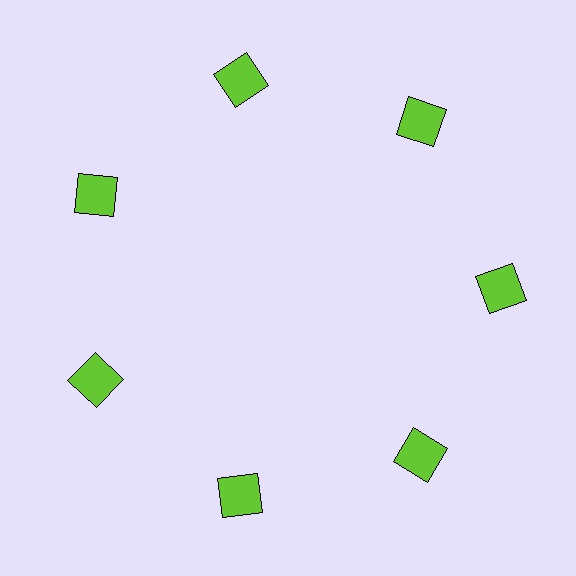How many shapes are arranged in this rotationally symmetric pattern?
There are 7 shapes, arranged in 7 groups of 1.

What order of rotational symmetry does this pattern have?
This pattern has 7-fold rotational symmetry.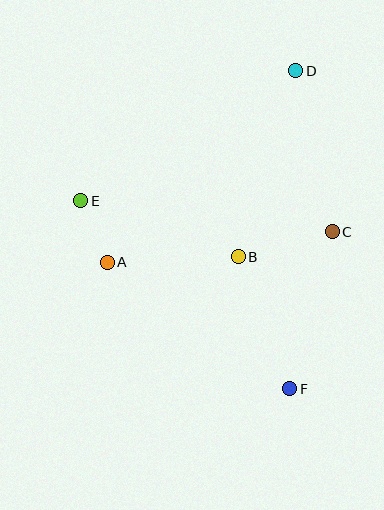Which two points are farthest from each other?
Points D and F are farthest from each other.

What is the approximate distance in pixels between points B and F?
The distance between B and F is approximately 142 pixels.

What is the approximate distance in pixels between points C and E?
The distance between C and E is approximately 253 pixels.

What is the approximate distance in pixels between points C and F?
The distance between C and F is approximately 162 pixels.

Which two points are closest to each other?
Points A and E are closest to each other.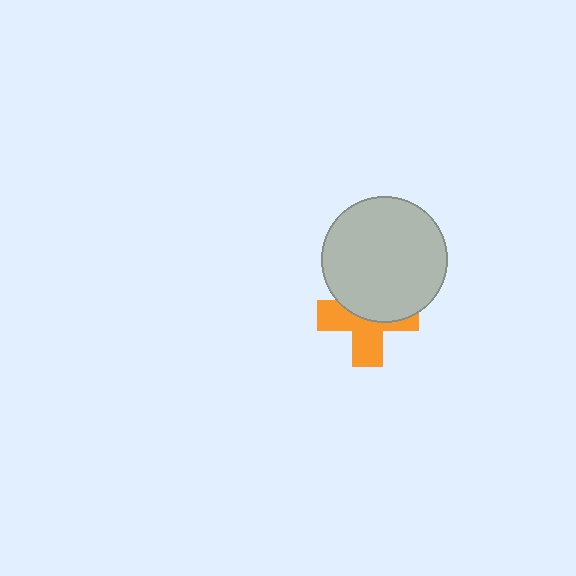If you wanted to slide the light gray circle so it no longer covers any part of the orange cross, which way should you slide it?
Slide it up — that is the most direct way to separate the two shapes.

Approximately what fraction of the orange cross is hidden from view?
Roughly 47% of the orange cross is hidden behind the light gray circle.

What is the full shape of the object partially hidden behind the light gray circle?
The partially hidden object is an orange cross.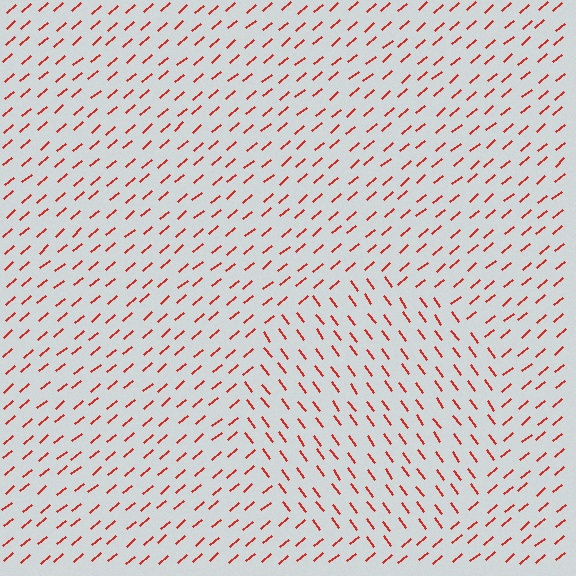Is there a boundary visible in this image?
Yes, there is a texture boundary formed by a change in line orientation.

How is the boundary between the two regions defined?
The boundary is defined purely by a change in line orientation (approximately 86 degrees difference). All lines are the same color and thickness.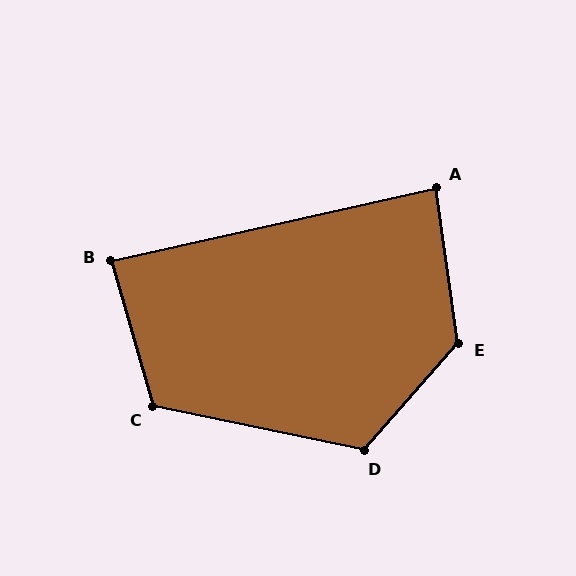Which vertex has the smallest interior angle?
A, at approximately 85 degrees.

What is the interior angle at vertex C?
Approximately 118 degrees (obtuse).